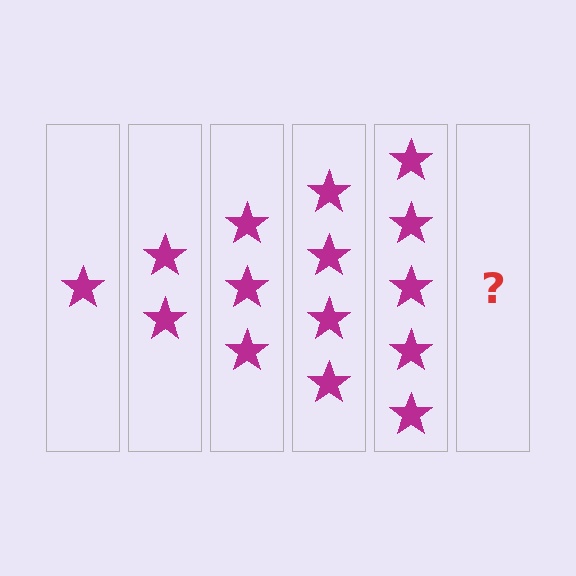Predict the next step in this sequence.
The next step is 6 stars.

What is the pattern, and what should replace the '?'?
The pattern is that each step adds one more star. The '?' should be 6 stars.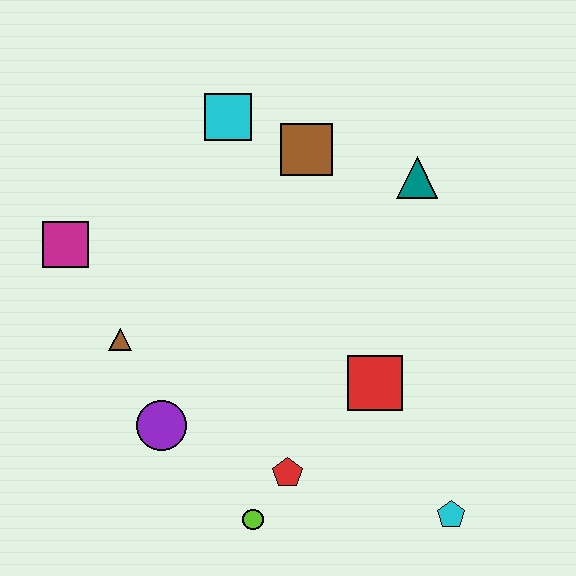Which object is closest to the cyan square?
The brown square is closest to the cyan square.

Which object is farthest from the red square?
The magenta square is farthest from the red square.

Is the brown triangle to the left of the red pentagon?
Yes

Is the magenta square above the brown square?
No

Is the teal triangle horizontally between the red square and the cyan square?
No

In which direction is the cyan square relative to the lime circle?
The cyan square is above the lime circle.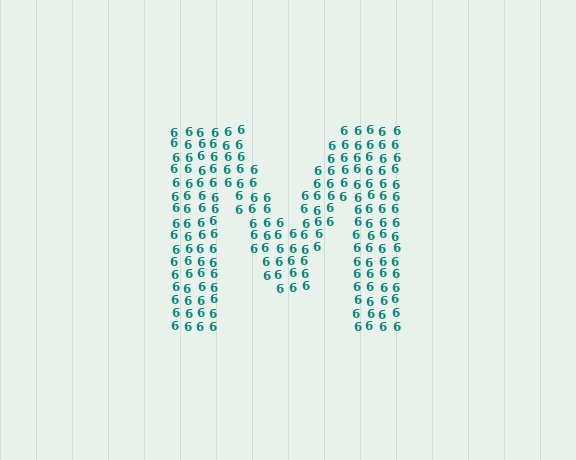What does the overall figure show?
The overall figure shows the letter M.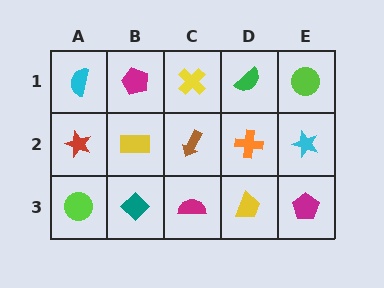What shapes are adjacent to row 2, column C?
A yellow cross (row 1, column C), a magenta semicircle (row 3, column C), a yellow rectangle (row 2, column B), an orange cross (row 2, column D).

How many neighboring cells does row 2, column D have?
4.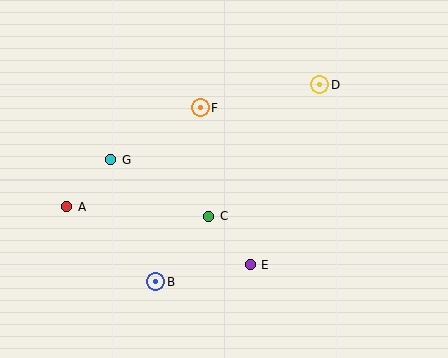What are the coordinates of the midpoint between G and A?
The midpoint between G and A is at (89, 183).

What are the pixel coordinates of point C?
Point C is at (209, 216).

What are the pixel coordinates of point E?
Point E is at (250, 265).